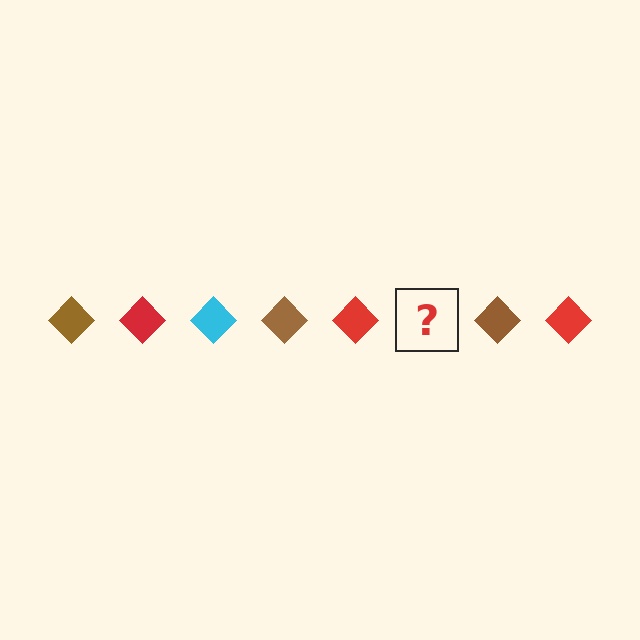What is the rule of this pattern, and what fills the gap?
The rule is that the pattern cycles through brown, red, cyan diamonds. The gap should be filled with a cyan diamond.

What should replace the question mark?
The question mark should be replaced with a cyan diamond.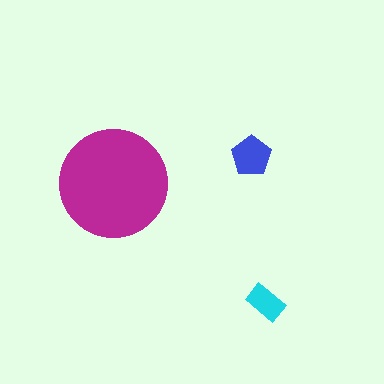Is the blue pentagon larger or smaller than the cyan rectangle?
Larger.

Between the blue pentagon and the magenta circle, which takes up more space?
The magenta circle.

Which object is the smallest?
The cyan rectangle.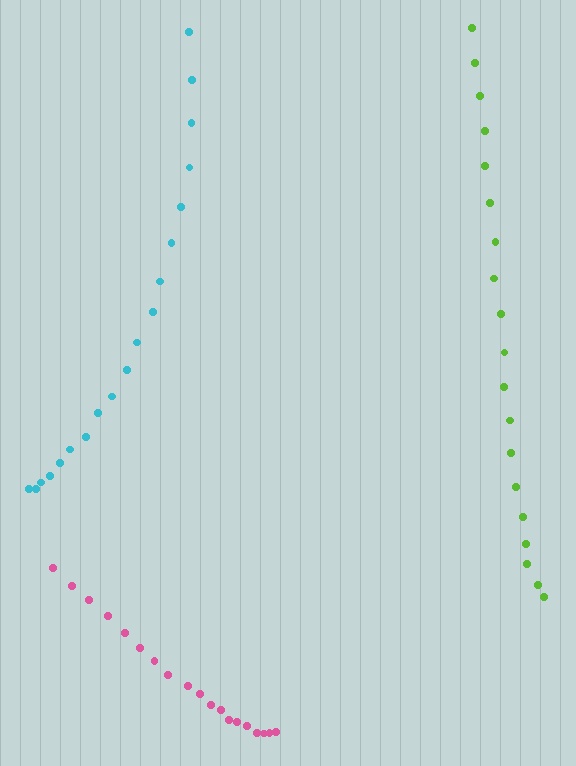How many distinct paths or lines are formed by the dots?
There are 3 distinct paths.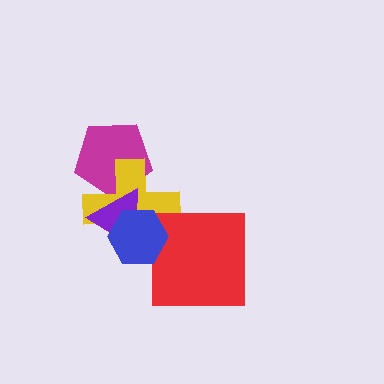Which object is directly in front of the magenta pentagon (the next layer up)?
The yellow cross is directly in front of the magenta pentagon.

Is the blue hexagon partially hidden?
No, no other shape covers it.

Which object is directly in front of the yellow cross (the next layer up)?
The purple triangle is directly in front of the yellow cross.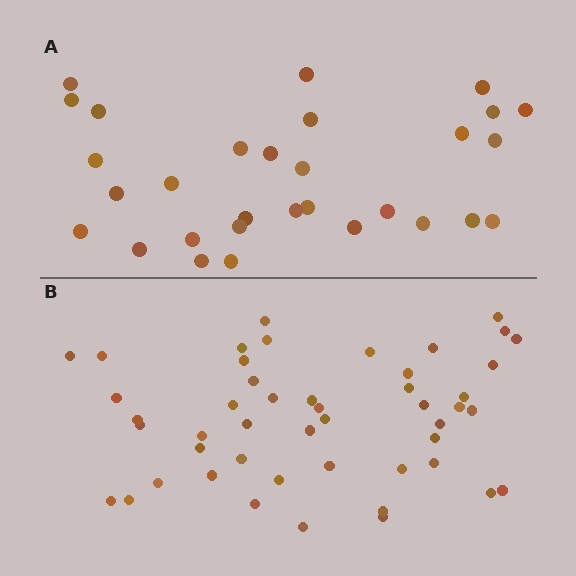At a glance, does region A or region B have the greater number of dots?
Region B (the bottom region) has more dots.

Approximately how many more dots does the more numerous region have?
Region B has approximately 20 more dots than region A.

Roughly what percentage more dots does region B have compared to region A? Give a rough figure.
About 60% more.